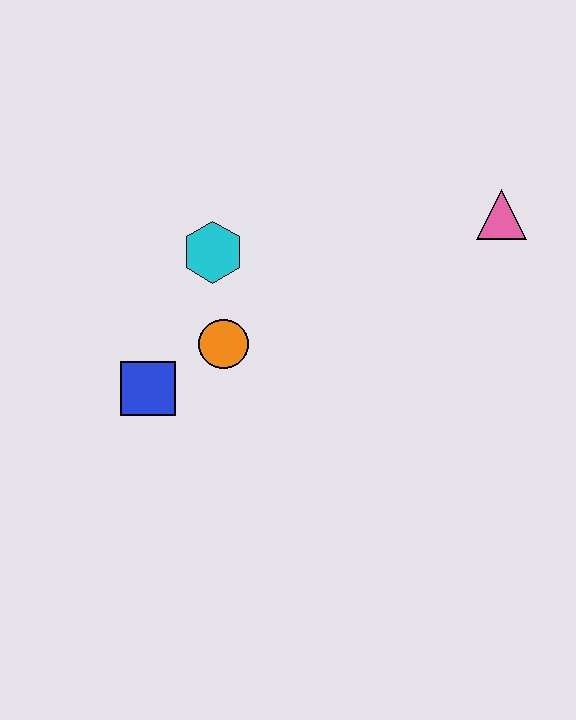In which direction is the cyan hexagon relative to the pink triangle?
The cyan hexagon is to the left of the pink triangle.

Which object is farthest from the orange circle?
The pink triangle is farthest from the orange circle.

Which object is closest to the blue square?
The orange circle is closest to the blue square.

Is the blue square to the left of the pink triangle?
Yes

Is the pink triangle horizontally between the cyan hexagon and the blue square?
No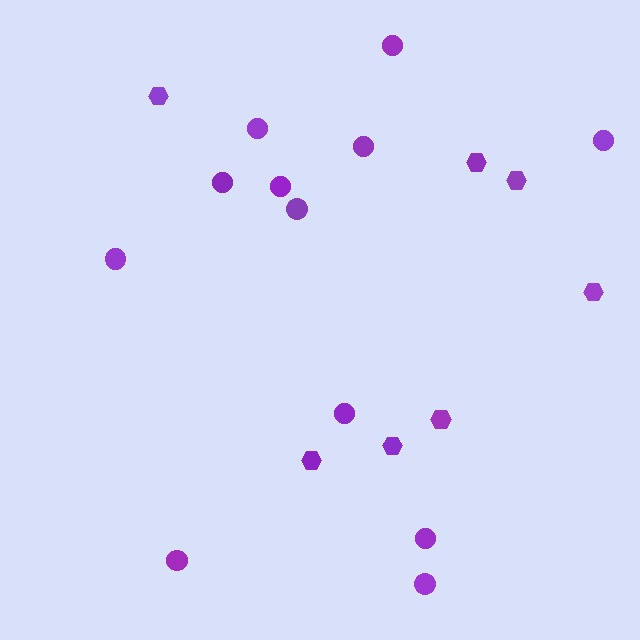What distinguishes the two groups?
There are 2 groups: one group of circles (12) and one group of hexagons (7).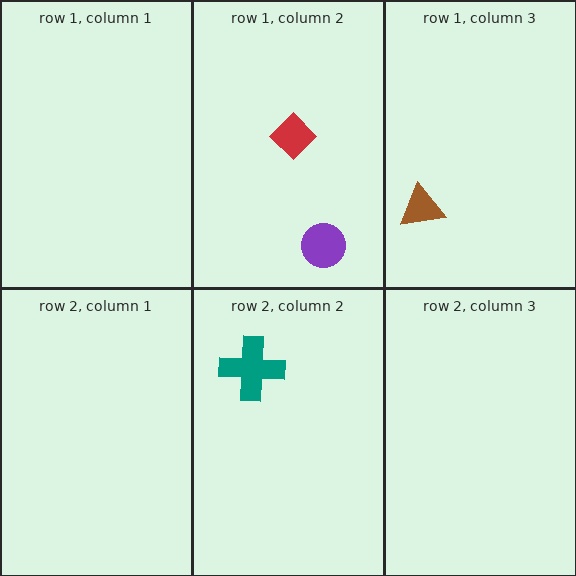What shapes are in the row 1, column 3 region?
The brown triangle.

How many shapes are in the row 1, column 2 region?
2.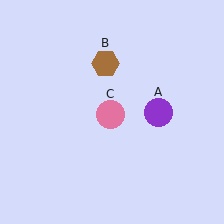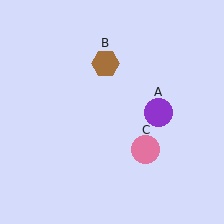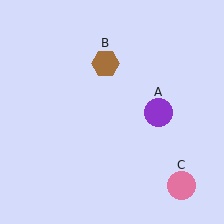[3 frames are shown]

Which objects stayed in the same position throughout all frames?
Purple circle (object A) and brown hexagon (object B) remained stationary.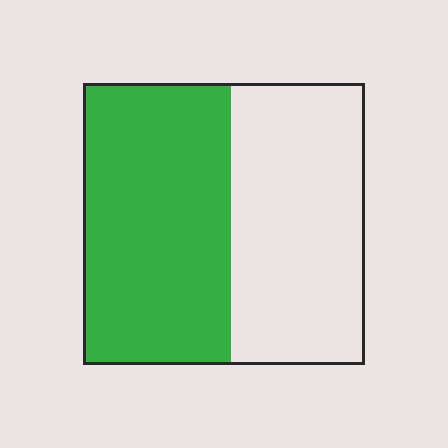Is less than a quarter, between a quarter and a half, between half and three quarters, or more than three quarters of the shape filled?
Between half and three quarters.